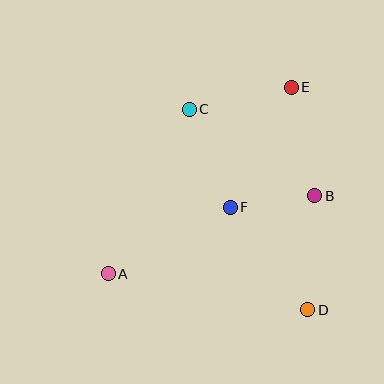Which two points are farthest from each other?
Points A and E are farthest from each other.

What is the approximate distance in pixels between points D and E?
The distance between D and E is approximately 223 pixels.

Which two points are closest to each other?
Points B and F are closest to each other.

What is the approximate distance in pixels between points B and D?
The distance between B and D is approximately 114 pixels.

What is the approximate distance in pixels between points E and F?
The distance between E and F is approximately 135 pixels.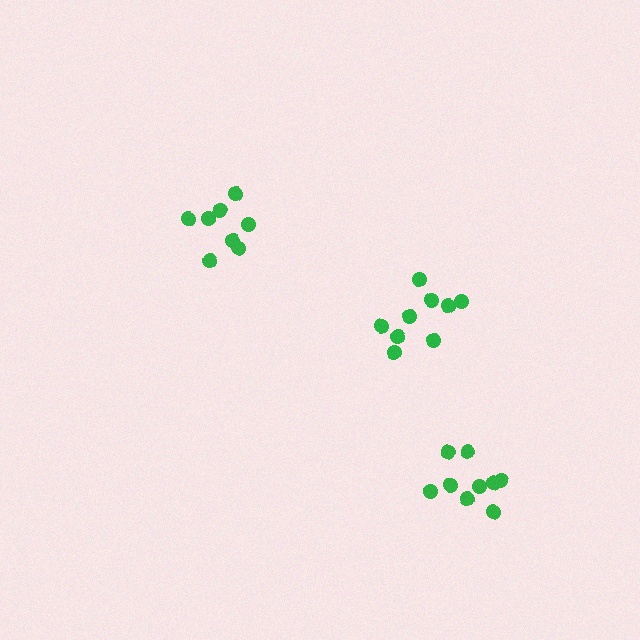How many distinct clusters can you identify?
There are 3 distinct clusters.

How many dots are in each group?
Group 1: 9 dots, Group 2: 9 dots, Group 3: 8 dots (26 total).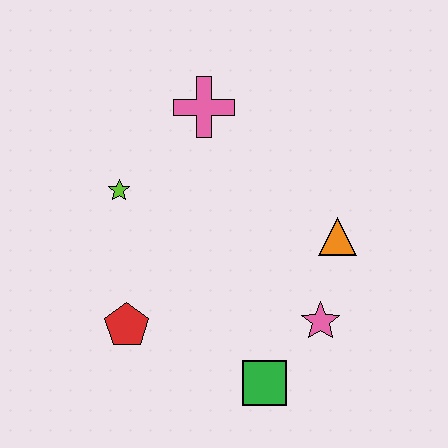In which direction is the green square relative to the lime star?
The green square is below the lime star.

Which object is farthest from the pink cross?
The green square is farthest from the pink cross.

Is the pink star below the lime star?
Yes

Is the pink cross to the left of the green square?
Yes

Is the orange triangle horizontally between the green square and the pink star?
No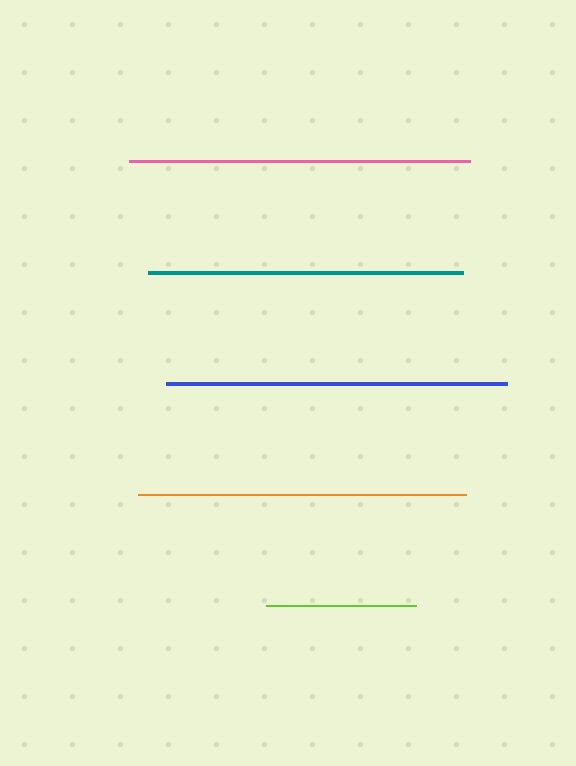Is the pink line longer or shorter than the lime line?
The pink line is longer than the lime line.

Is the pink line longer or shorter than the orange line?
The pink line is longer than the orange line.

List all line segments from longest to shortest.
From longest to shortest: pink, blue, orange, teal, lime.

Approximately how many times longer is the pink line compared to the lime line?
The pink line is approximately 2.3 times the length of the lime line.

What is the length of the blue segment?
The blue segment is approximately 341 pixels long.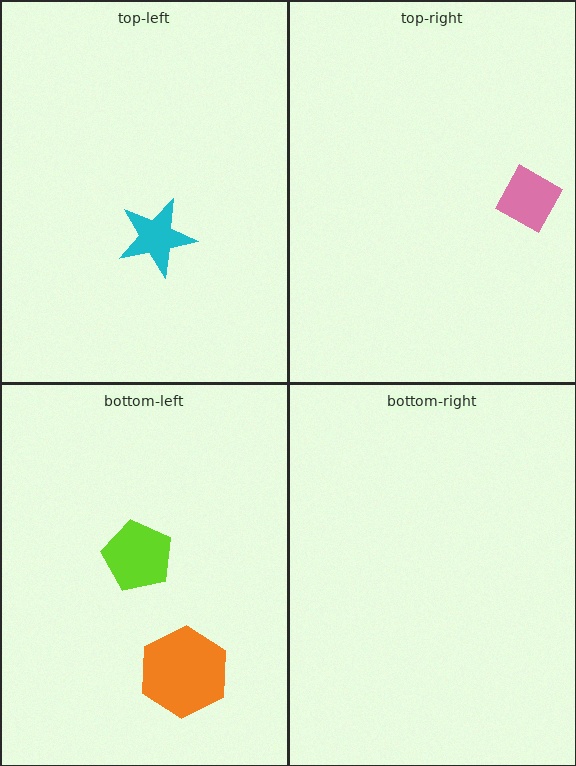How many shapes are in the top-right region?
1.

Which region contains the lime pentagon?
The bottom-left region.